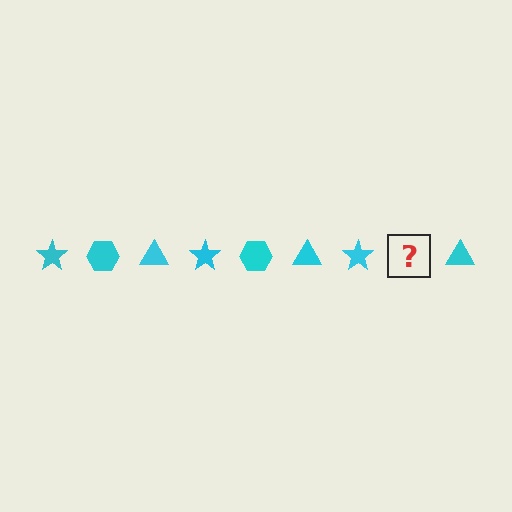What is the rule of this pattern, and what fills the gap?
The rule is that the pattern cycles through star, hexagon, triangle shapes in cyan. The gap should be filled with a cyan hexagon.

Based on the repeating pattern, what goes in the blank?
The blank should be a cyan hexagon.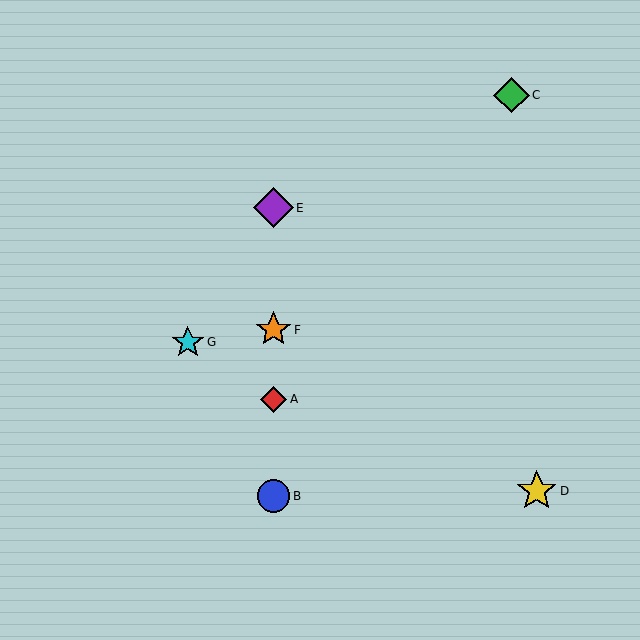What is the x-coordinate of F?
Object F is at x≈274.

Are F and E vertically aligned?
Yes, both are at x≈274.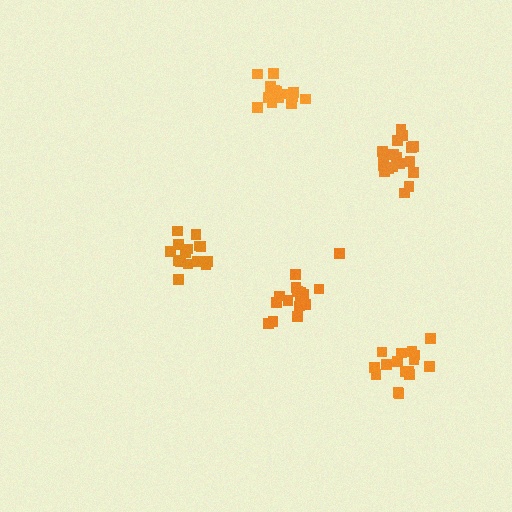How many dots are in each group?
Group 1: 18 dots, Group 2: 15 dots, Group 3: 15 dots, Group 4: 16 dots, Group 5: 16 dots (80 total).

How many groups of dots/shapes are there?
There are 5 groups.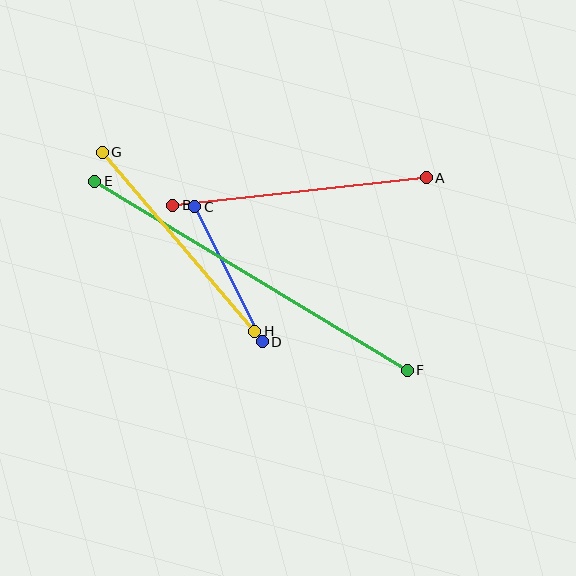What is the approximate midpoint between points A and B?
The midpoint is at approximately (300, 191) pixels.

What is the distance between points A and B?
The distance is approximately 255 pixels.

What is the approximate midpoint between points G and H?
The midpoint is at approximately (179, 242) pixels.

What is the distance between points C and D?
The distance is approximately 151 pixels.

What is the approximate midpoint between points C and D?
The midpoint is at approximately (229, 274) pixels.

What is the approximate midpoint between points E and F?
The midpoint is at approximately (251, 276) pixels.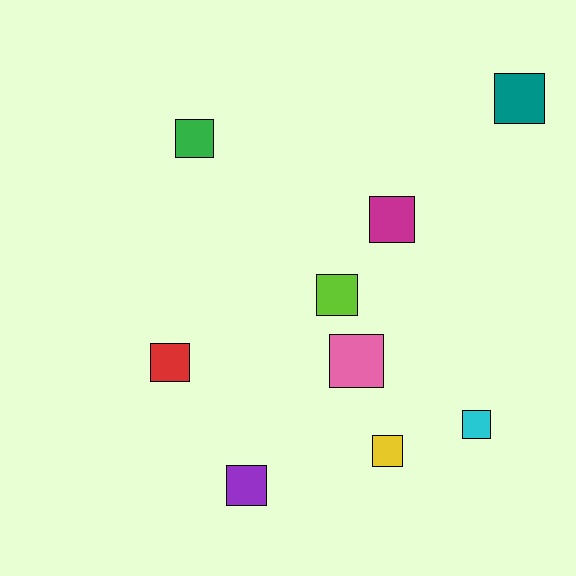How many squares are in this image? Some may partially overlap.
There are 9 squares.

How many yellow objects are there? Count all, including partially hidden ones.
There is 1 yellow object.